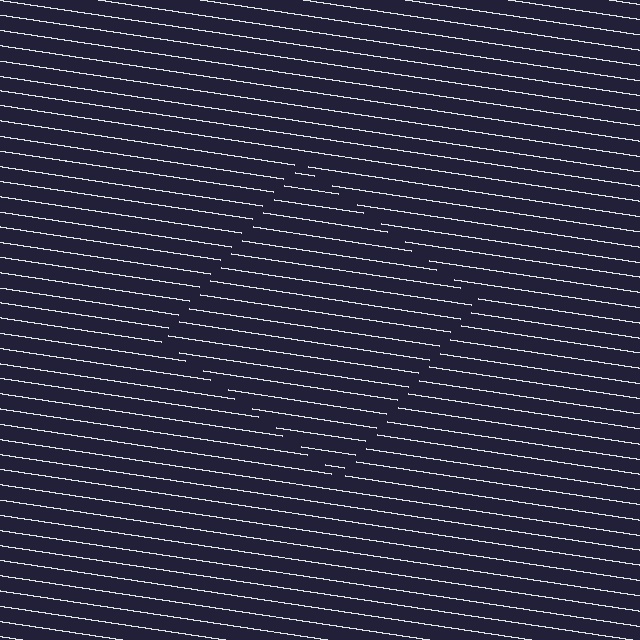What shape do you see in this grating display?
An illusory square. The interior of the shape contains the same grating, shifted by half a period — the contour is defined by the phase discontinuity where line-ends from the inner and outer gratings abut.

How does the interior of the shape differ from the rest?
The interior of the shape contains the same grating, shifted by half a period — the contour is defined by the phase discontinuity where line-ends from the inner and outer gratings abut.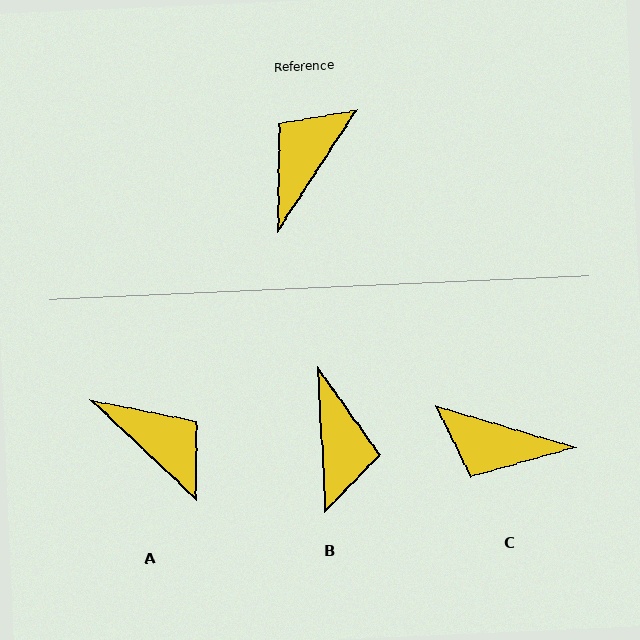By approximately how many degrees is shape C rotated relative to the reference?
Approximately 106 degrees counter-clockwise.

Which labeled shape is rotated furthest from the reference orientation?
B, about 144 degrees away.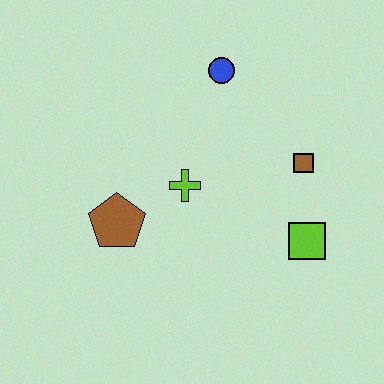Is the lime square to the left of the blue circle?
No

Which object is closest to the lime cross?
The brown pentagon is closest to the lime cross.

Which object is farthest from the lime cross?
The lime square is farthest from the lime cross.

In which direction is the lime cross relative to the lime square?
The lime cross is to the left of the lime square.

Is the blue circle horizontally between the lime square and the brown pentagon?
Yes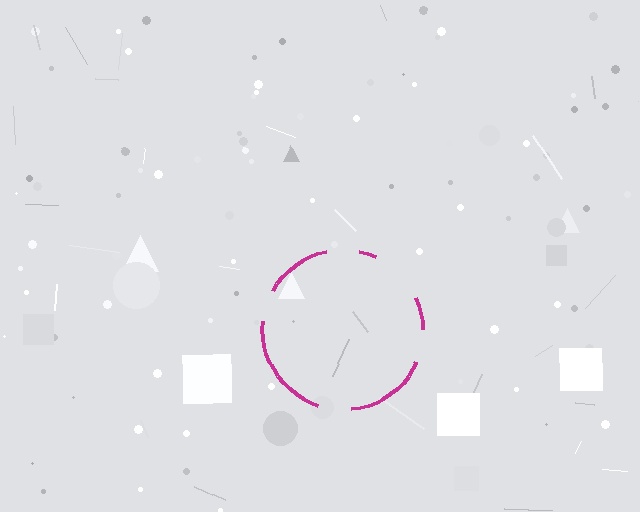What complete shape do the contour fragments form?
The contour fragments form a circle.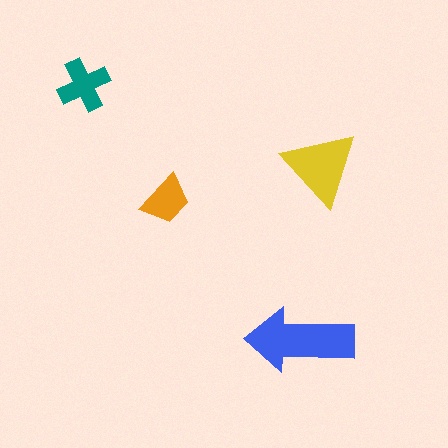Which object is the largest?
The blue arrow.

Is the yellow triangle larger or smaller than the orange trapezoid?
Larger.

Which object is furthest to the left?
The teal cross is leftmost.